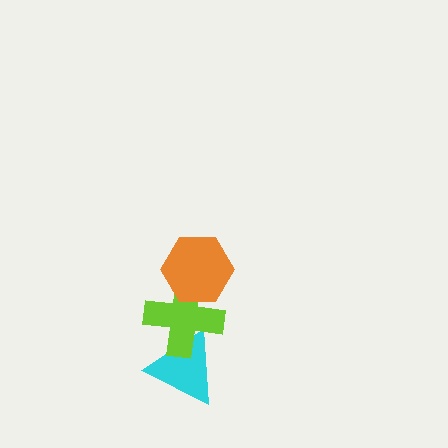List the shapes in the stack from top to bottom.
From top to bottom: the orange hexagon, the lime cross, the cyan triangle.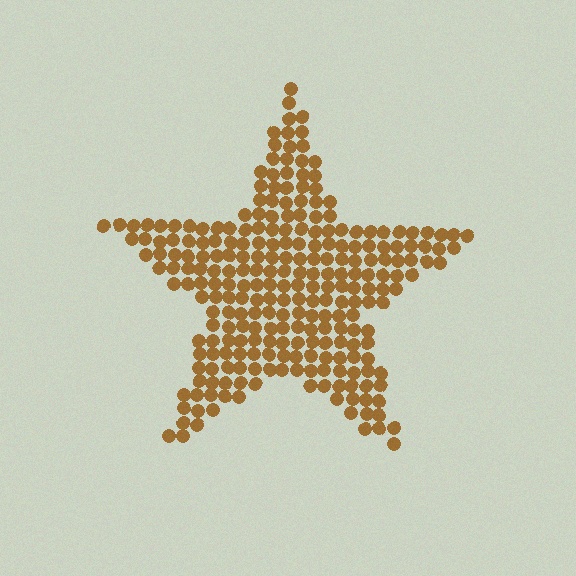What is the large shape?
The large shape is a star.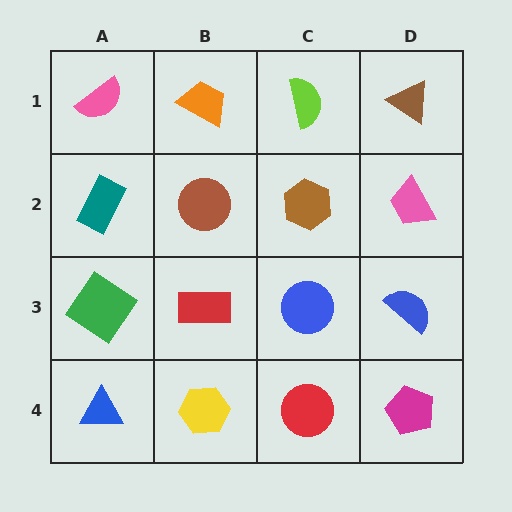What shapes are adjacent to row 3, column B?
A brown circle (row 2, column B), a yellow hexagon (row 4, column B), a green diamond (row 3, column A), a blue circle (row 3, column C).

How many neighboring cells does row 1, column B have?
3.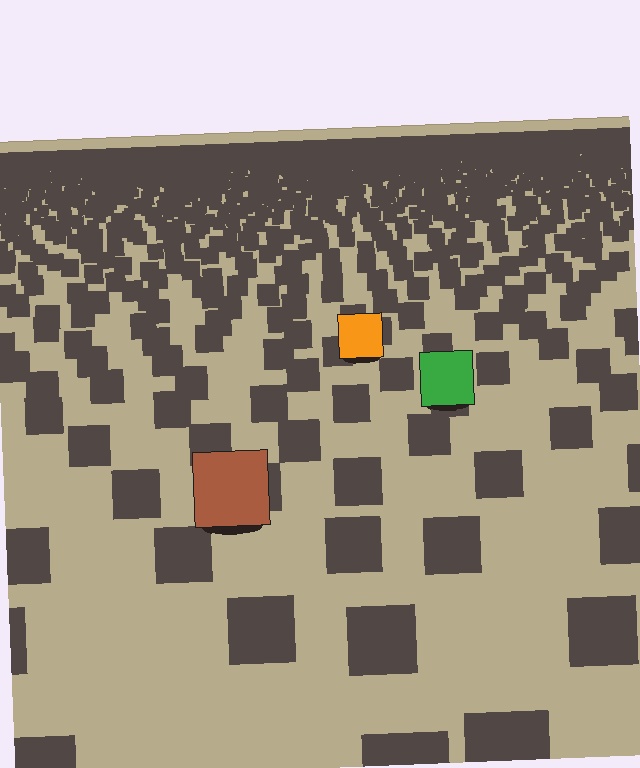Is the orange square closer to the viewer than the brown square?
No. The brown square is closer — you can tell from the texture gradient: the ground texture is coarser near it.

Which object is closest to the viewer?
The brown square is closest. The texture marks near it are larger and more spread out.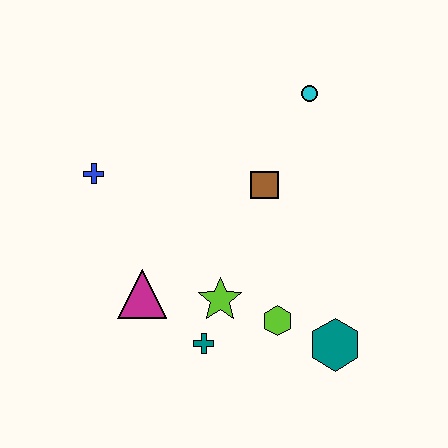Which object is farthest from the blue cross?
The teal hexagon is farthest from the blue cross.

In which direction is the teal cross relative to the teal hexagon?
The teal cross is to the left of the teal hexagon.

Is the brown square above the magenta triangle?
Yes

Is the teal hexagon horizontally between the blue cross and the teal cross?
No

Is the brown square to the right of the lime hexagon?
No